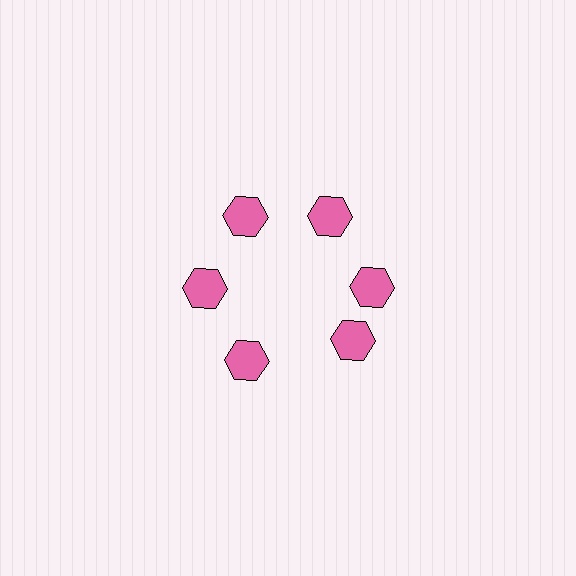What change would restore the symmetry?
The symmetry would be restored by rotating it back into even spacing with its neighbors so that all 6 hexagons sit at equal angles and equal distance from the center.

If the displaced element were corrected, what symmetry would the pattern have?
It would have 6-fold rotational symmetry — the pattern would map onto itself every 60 degrees.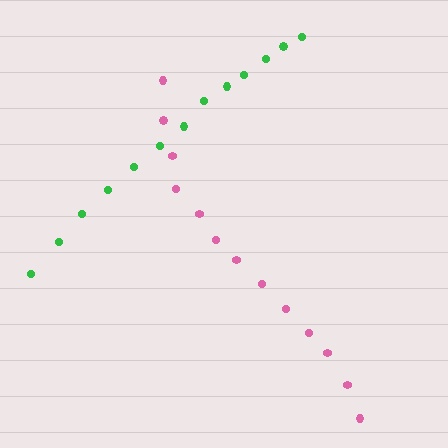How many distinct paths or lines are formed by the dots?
There are 2 distinct paths.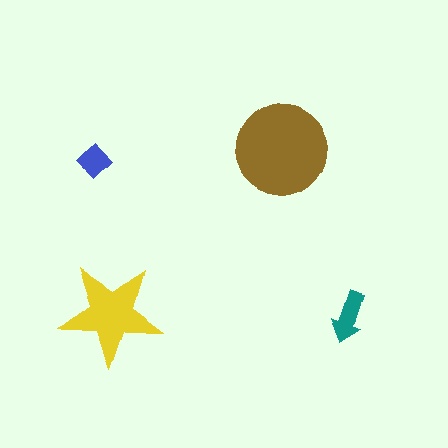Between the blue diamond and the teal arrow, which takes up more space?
The teal arrow.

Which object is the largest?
The brown circle.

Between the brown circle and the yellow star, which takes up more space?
The brown circle.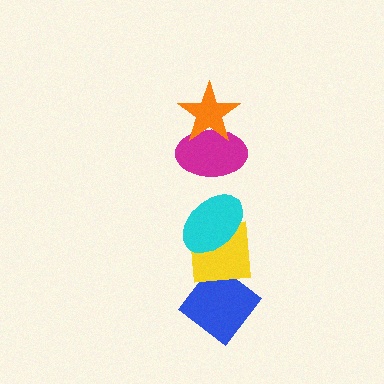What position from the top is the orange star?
The orange star is 1st from the top.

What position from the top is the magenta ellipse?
The magenta ellipse is 2nd from the top.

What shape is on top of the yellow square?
The cyan ellipse is on top of the yellow square.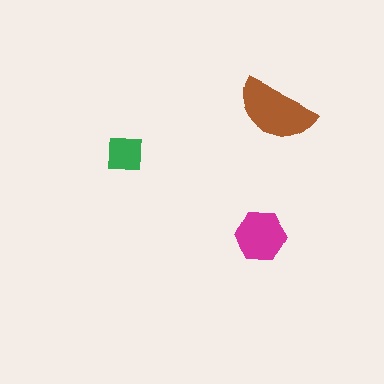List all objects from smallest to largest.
The green square, the magenta hexagon, the brown semicircle.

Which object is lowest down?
The magenta hexagon is bottommost.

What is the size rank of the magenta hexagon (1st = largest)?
2nd.